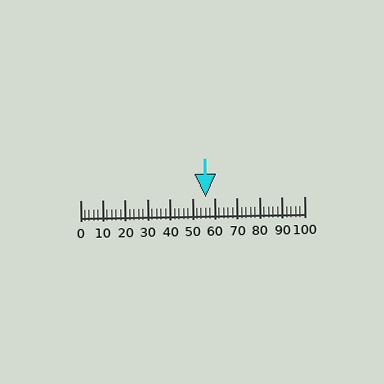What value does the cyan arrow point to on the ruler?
The cyan arrow points to approximately 56.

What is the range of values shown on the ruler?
The ruler shows values from 0 to 100.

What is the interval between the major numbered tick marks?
The major tick marks are spaced 10 units apart.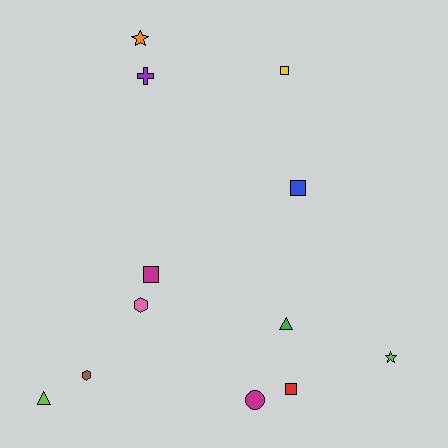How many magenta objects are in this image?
There are 2 magenta objects.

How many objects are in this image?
There are 12 objects.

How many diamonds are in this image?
There are no diamonds.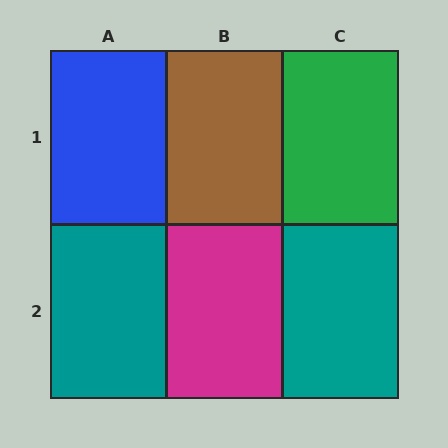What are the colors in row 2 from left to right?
Teal, magenta, teal.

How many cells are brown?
1 cell is brown.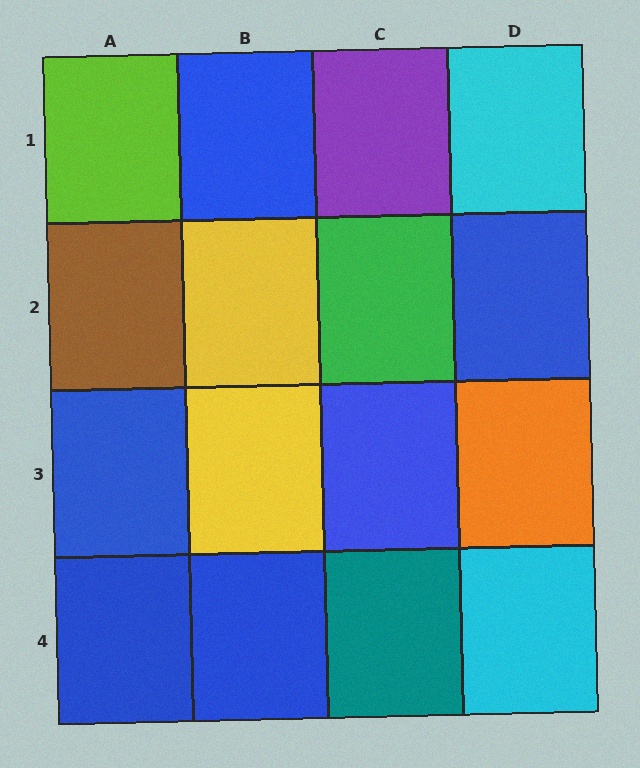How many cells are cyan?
2 cells are cyan.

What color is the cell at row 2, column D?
Blue.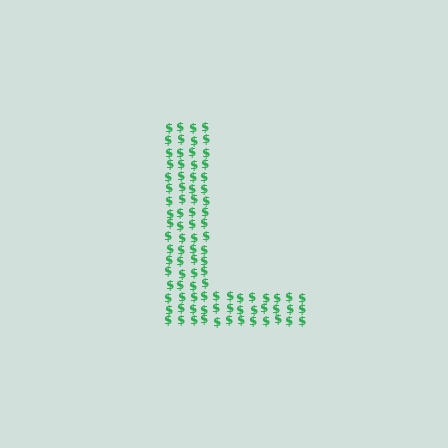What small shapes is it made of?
It is made of small dollar signs.